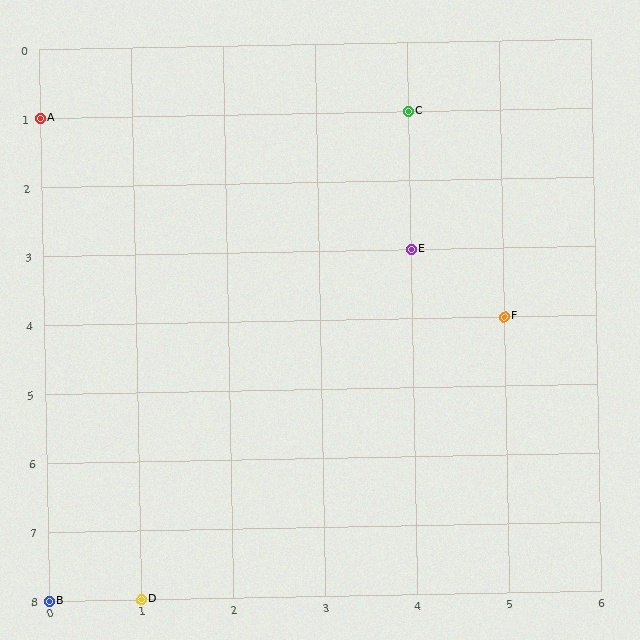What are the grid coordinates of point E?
Point E is at grid coordinates (4, 3).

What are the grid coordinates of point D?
Point D is at grid coordinates (1, 8).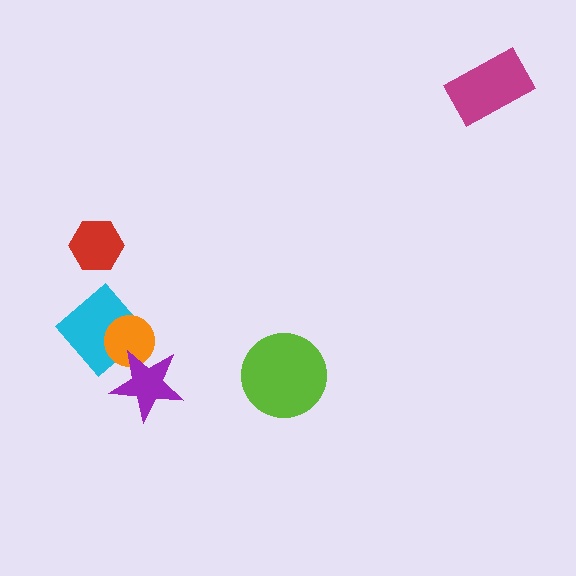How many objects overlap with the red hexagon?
0 objects overlap with the red hexagon.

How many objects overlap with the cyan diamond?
1 object overlaps with the cyan diamond.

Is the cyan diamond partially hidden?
Yes, it is partially covered by another shape.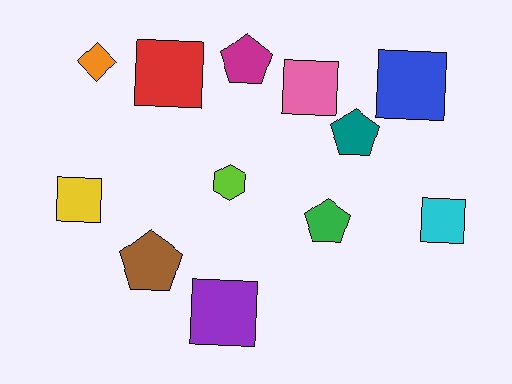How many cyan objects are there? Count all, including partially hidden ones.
There is 1 cyan object.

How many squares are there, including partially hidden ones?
There are 6 squares.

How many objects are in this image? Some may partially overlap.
There are 12 objects.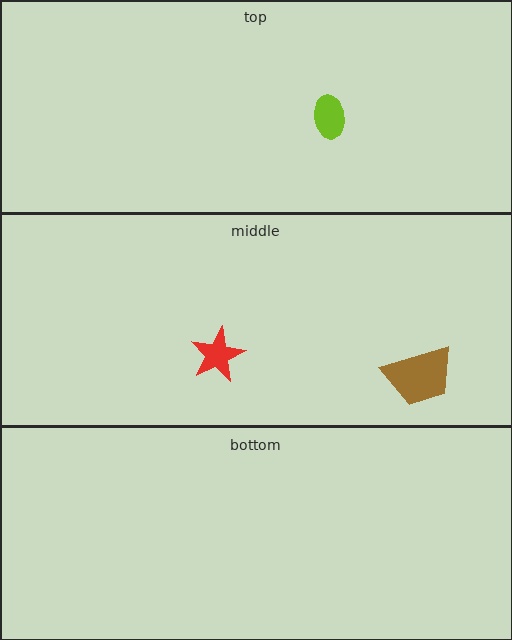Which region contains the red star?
The middle region.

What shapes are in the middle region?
The red star, the brown trapezoid.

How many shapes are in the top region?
1.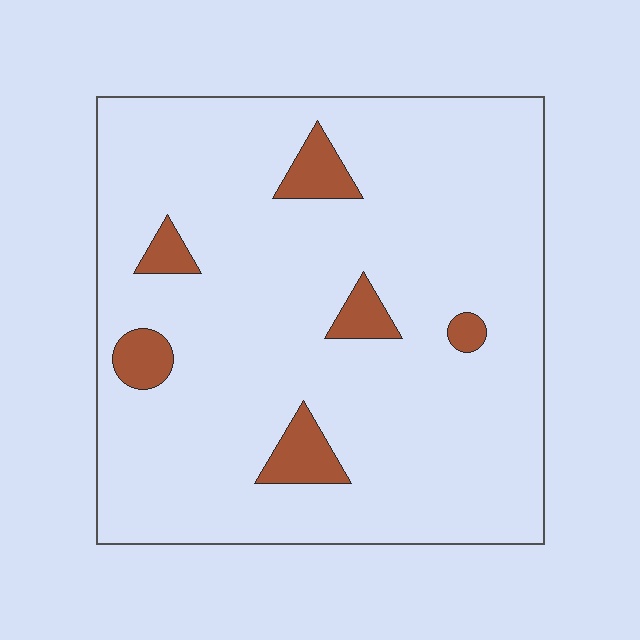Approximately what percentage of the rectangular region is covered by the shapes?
Approximately 10%.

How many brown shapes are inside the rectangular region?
6.